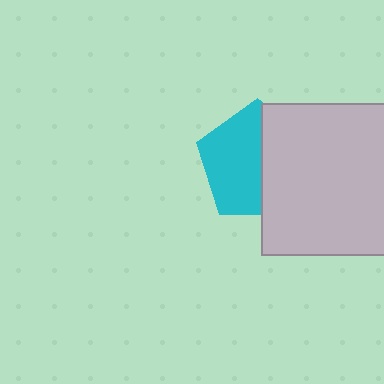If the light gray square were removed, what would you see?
You would see the complete cyan pentagon.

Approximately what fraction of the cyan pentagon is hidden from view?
Roughly 45% of the cyan pentagon is hidden behind the light gray square.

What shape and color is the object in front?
The object in front is a light gray square.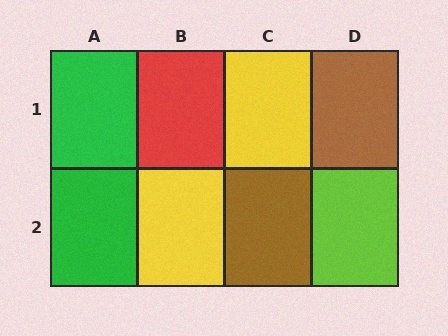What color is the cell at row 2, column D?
Lime.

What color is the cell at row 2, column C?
Brown.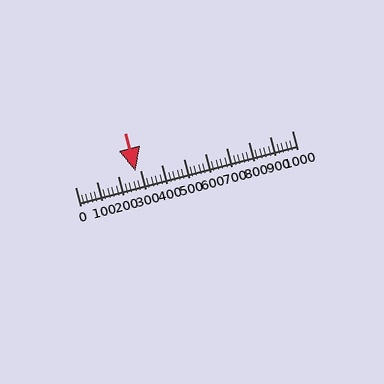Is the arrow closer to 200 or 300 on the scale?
The arrow is closer to 300.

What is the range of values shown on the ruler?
The ruler shows values from 0 to 1000.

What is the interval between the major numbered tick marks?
The major tick marks are spaced 100 units apart.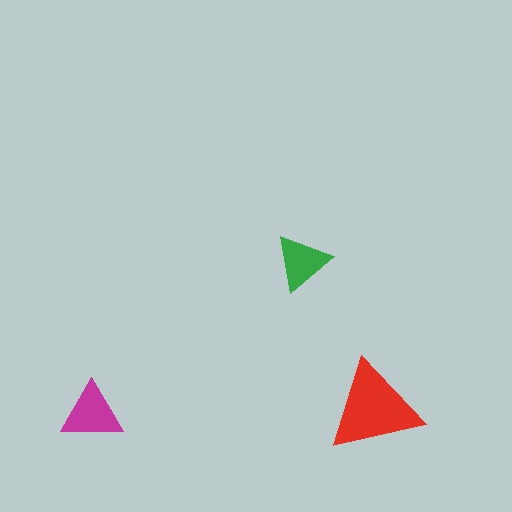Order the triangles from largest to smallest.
the red one, the magenta one, the green one.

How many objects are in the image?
There are 3 objects in the image.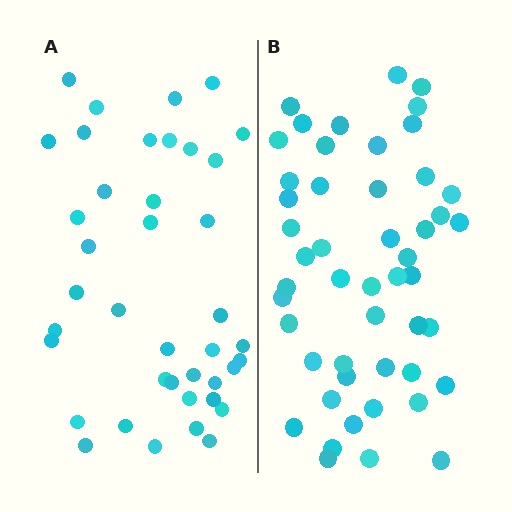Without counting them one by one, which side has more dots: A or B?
Region B (the right region) has more dots.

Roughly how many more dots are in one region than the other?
Region B has roughly 8 or so more dots than region A.